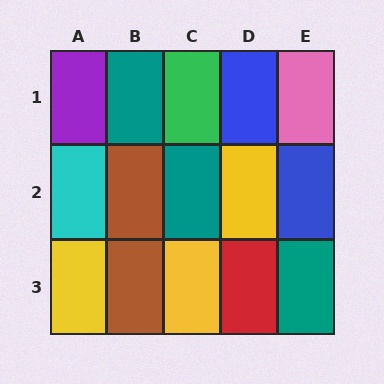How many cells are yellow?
3 cells are yellow.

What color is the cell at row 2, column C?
Teal.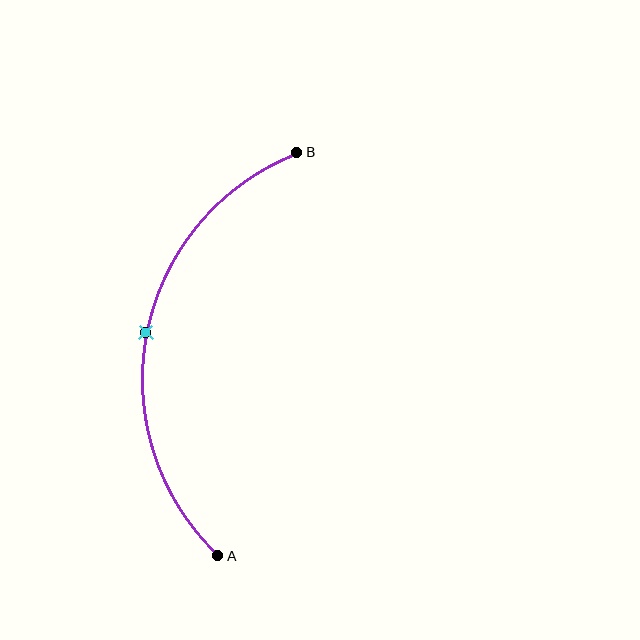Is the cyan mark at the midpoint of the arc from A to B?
Yes. The cyan mark lies on the arc at equal arc-length from both A and B — it is the arc midpoint.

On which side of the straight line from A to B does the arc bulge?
The arc bulges to the left of the straight line connecting A and B.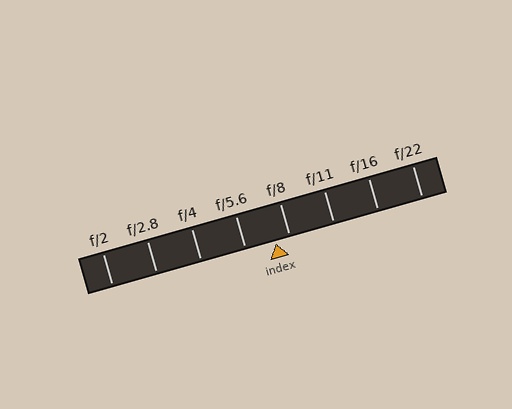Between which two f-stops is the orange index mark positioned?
The index mark is between f/5.6 and f/8.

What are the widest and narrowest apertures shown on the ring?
The widest aperture shown is f/2 and the narrowest is f/22.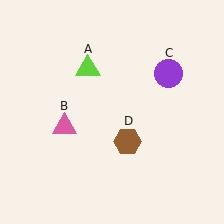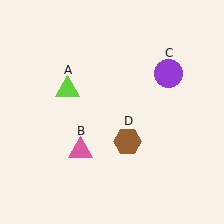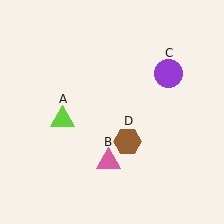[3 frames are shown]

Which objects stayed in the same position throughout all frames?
Purple circle (object C) and brown hexagon (object D) remained stationary.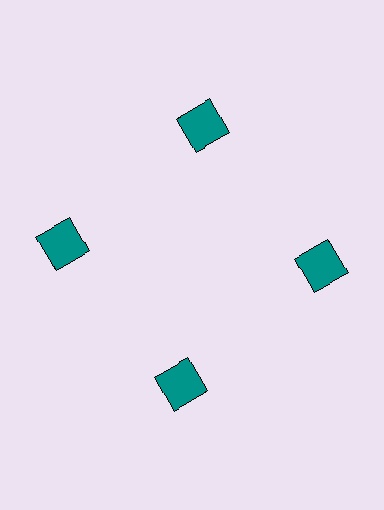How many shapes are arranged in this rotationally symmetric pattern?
There are 4 shapes, arranged in 4 groups of 1.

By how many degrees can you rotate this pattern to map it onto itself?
The pattern maps onto itself every 90 degrees of rotation.